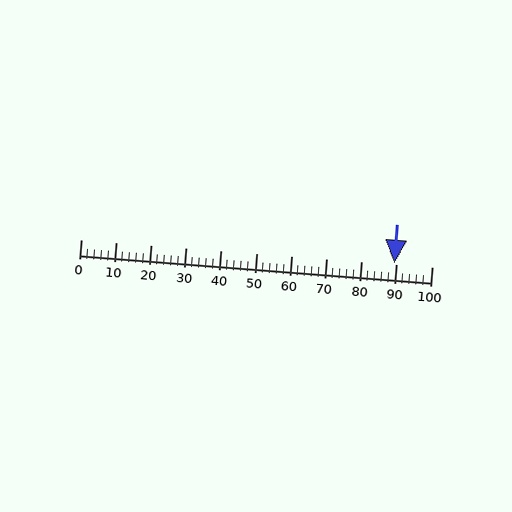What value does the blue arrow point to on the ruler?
The blue arrow points to approximately 89.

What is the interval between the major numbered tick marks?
The major tick marks are spaced 10 units apart.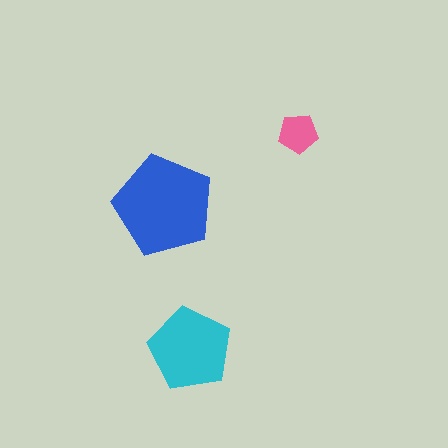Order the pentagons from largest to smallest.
the blue one, the cyan one, the pink one.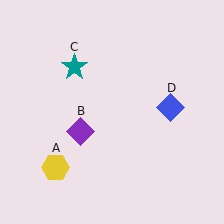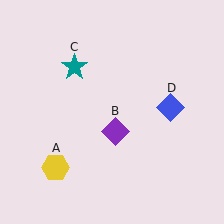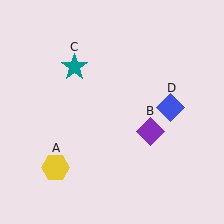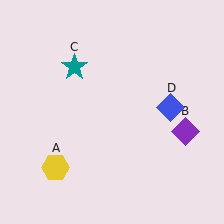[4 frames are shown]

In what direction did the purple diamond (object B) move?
The purple diamond (object B) moved right.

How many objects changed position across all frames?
1 object changed position: purple diamond (object B).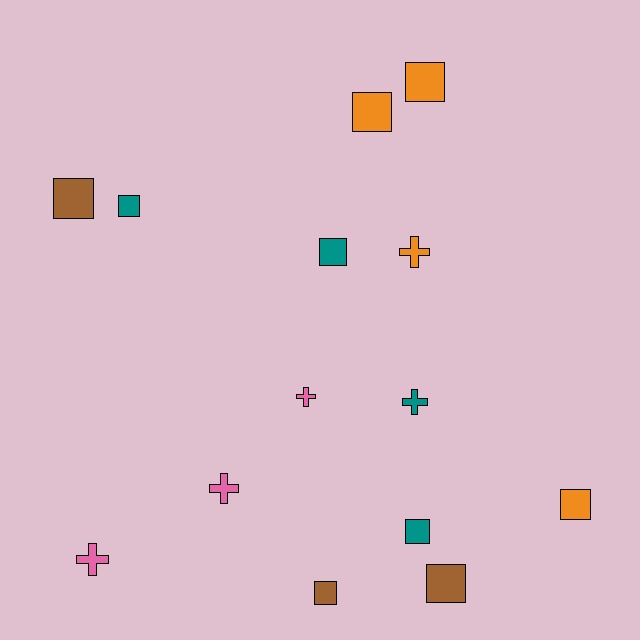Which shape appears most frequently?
Square, with 9 objects.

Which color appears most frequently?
Orange, with 4 objects.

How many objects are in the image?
There are 14 objects.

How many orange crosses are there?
There is 1 orange cross.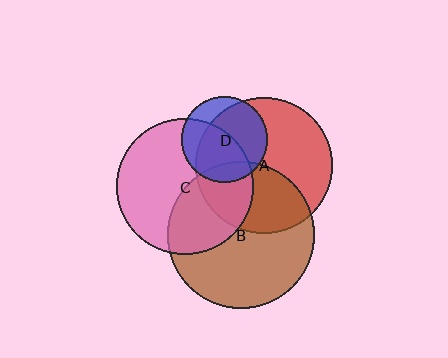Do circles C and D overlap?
Yes.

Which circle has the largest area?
Circle B (brown).